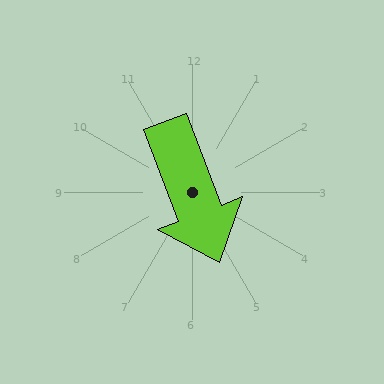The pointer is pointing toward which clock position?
Roughly 5 o'clock.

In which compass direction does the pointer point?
South.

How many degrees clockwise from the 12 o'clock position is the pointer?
Approximately 159 degrees.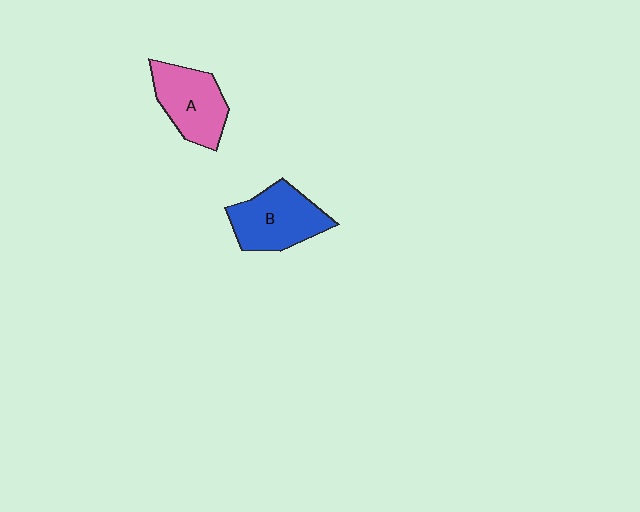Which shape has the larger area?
Shape B (blue).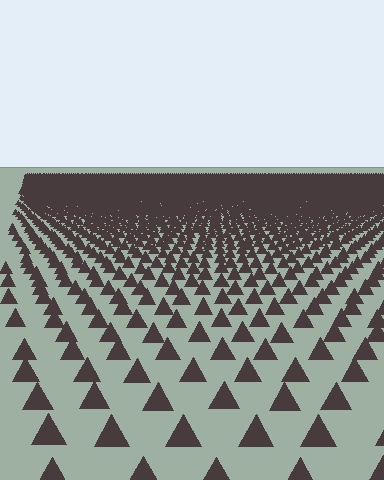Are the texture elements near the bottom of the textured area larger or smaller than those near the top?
Larger. Near the bottom, elements are closer to the viewer and appear at a bigger on-screen size.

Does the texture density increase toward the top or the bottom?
Density increases toward the top.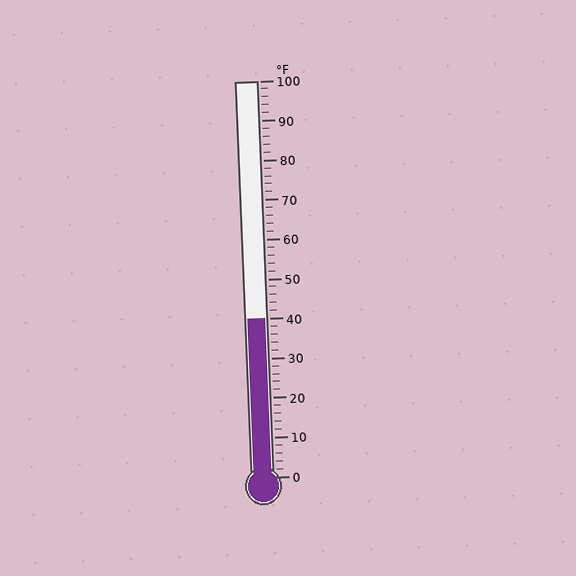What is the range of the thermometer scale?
The thermometer scale ranges from 0°F to 100°F.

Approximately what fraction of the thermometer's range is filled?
The thermometer is filled to approximately 40% of its range.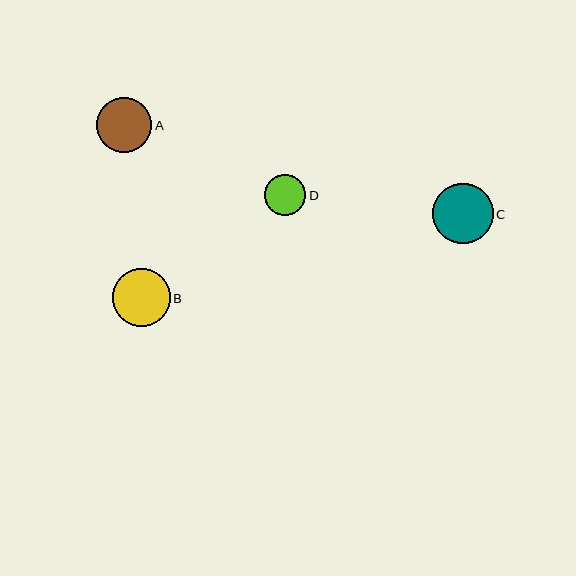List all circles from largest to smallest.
From largest to smallest: C, B, A, D.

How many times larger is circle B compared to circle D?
Circle B is approximately 1.4 times the size of circle D.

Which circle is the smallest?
Circle D is the smallest with a size of approximately 41 pixels.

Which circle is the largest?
Circle C is the largest with a size of approximately 61 pixels.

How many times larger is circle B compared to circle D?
Circle B is approximately 1.4 times the size of circle D.